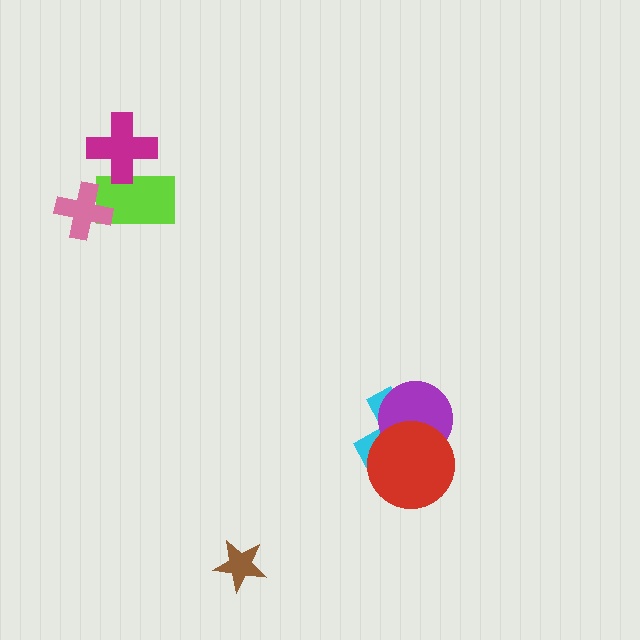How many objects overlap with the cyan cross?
2 objects overlap with the cyan cross.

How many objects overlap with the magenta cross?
1 object overlaps with the magenta cross.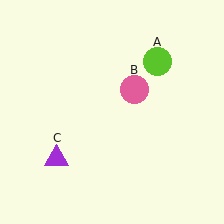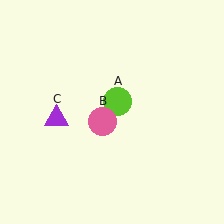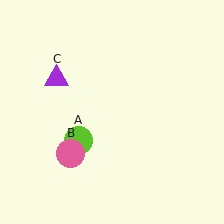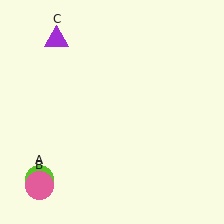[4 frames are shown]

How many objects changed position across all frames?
3 objects changed position: lime circle (object A), pink circle (object B), purple triangle (object C).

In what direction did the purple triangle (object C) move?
The purple triangle (object C) moved up.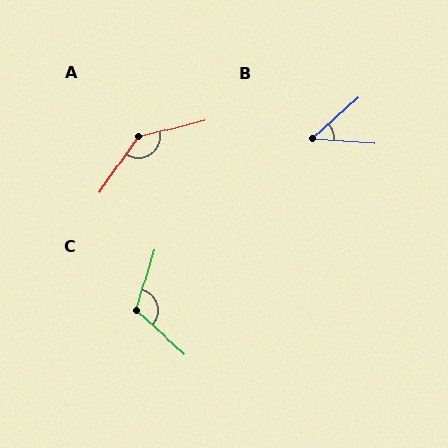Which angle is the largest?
A, at approximately 139 degrees.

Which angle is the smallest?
B, at approximately 47 degrees.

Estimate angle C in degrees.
Approximately 116 degrees.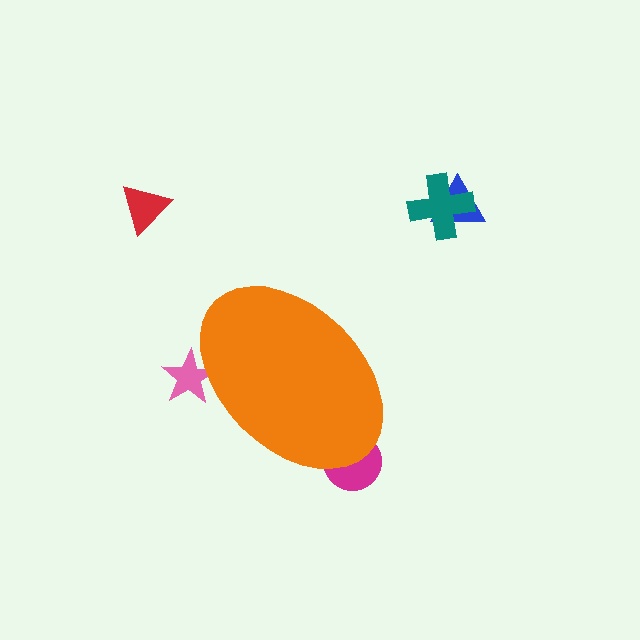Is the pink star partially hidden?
Yes, the pink star is partially hidden behind the orange ellipse.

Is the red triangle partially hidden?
No, the red triangle is fully visible.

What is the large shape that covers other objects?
An orange ellipse.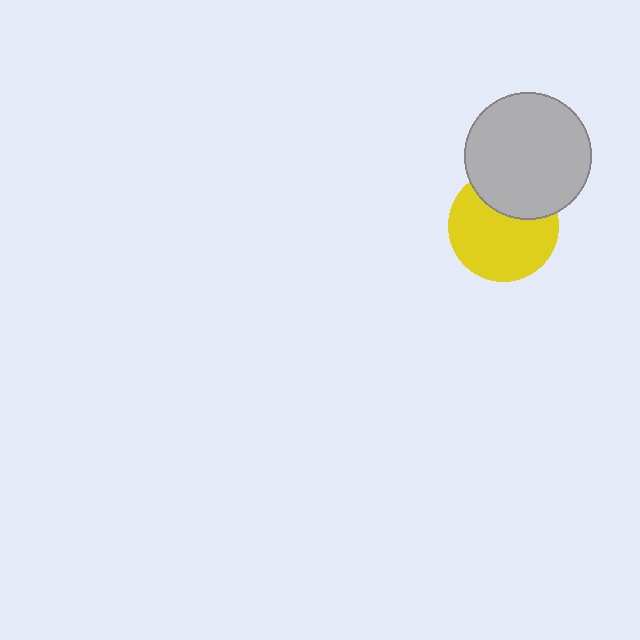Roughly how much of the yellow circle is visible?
Most of it is visible (roughly 69%).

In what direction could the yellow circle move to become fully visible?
The yellow circle could move down. That would shift it out from behind the light gray circle entirely.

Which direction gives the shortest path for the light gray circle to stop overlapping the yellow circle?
Moving up gives the shortest separation.